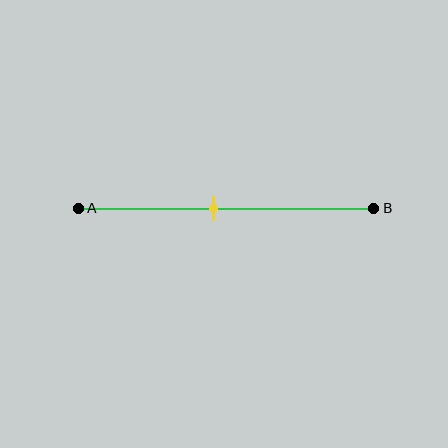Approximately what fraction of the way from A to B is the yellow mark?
The yellow mark is approximately 45% of the way from A to B.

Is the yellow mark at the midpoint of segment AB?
No, the mark is at about 45% from A, not at the 50% midpoint.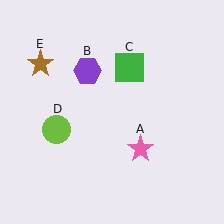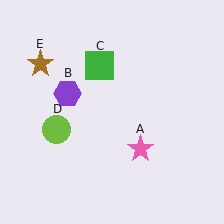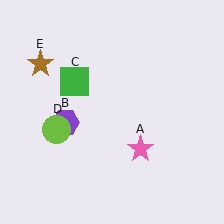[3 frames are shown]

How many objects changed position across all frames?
2 objects changed position: purple hexagon (object B), green square (object C).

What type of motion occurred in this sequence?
The purple hexagon (object B), green square (object C) rotated counterclockwise around the center of the scene.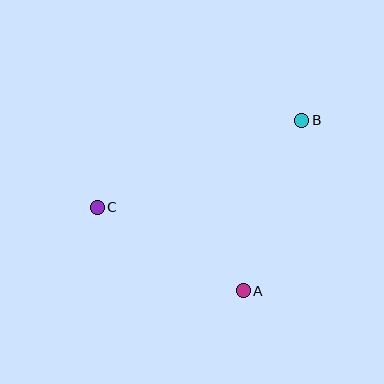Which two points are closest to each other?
Points A and C are closest to each other.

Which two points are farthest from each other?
Points B and C are farthest from each other.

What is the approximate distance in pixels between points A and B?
The distance between A and B is approximately 180 pixels.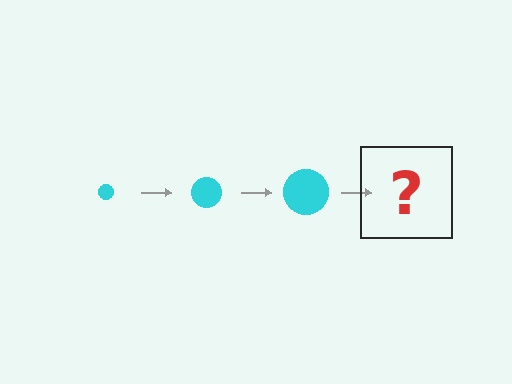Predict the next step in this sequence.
The next step is a cyan circle, larger than the previous one.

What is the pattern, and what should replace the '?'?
The pattern is that the circle gets progressively larger each step. The '?' should be a cyan circle, larger than the previous one.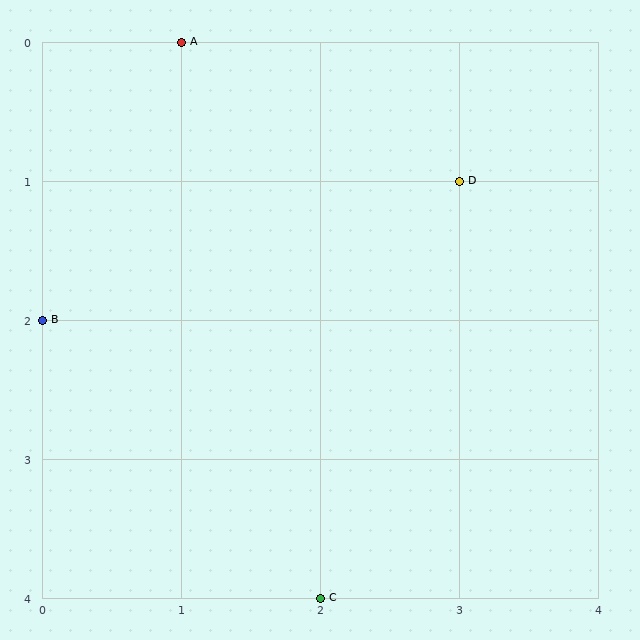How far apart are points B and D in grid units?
Points B and D are 3 columns and 1 row apart (about 3.2 grid units diagonally).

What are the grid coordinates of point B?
Point B is at grid coordinates (0, 2).